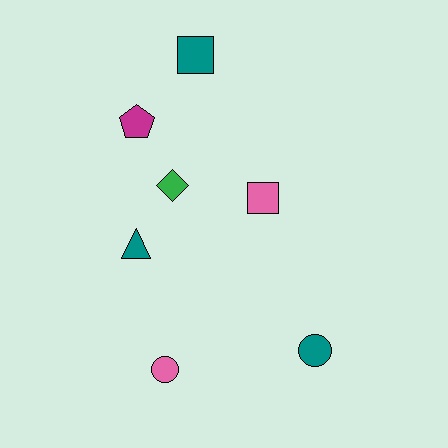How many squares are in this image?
There are 2 squares.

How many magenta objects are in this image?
There is 1 magenta object.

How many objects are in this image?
There are 7 objects.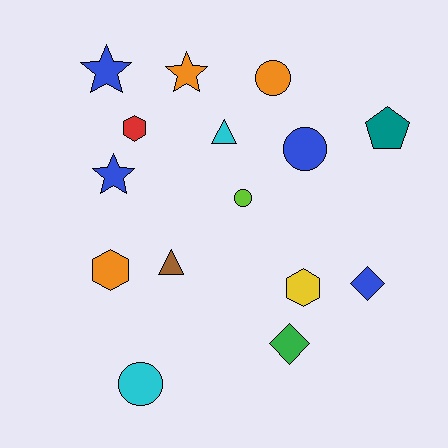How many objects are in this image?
There are 15 objects.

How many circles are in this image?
There are 4 circles.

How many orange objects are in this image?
There are 3 orange objects.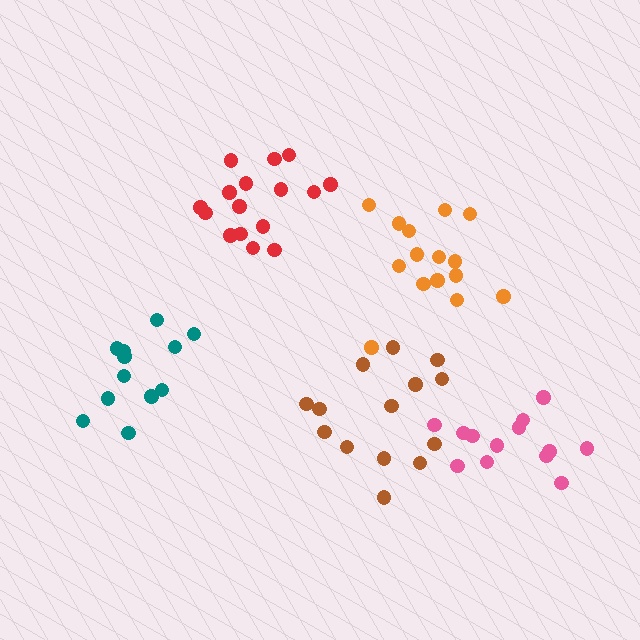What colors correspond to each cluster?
The clusters are colored: pink, orange, red, teal, brown.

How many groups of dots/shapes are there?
There are 5 groups.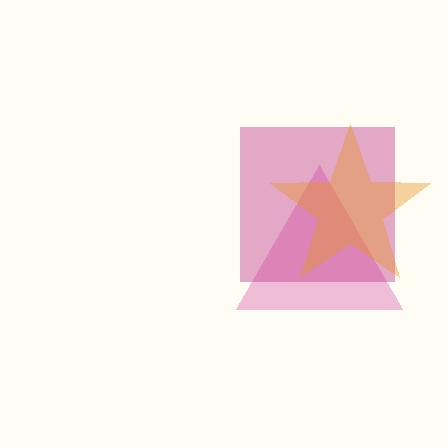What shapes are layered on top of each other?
The layered shapes are: a pink triangle, a magenta square, an orange star.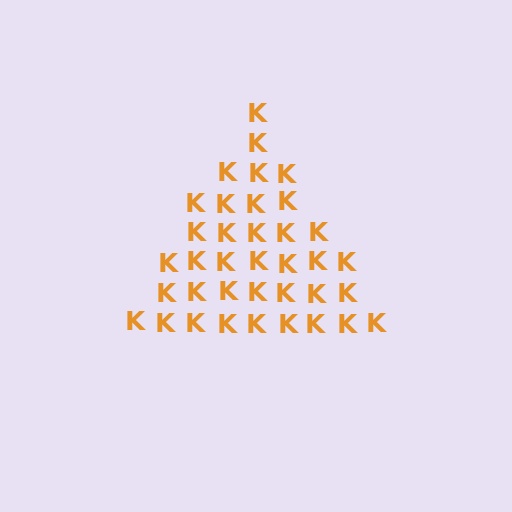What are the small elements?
The small elements are letter K's.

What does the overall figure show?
The overall figure shows a triangle.